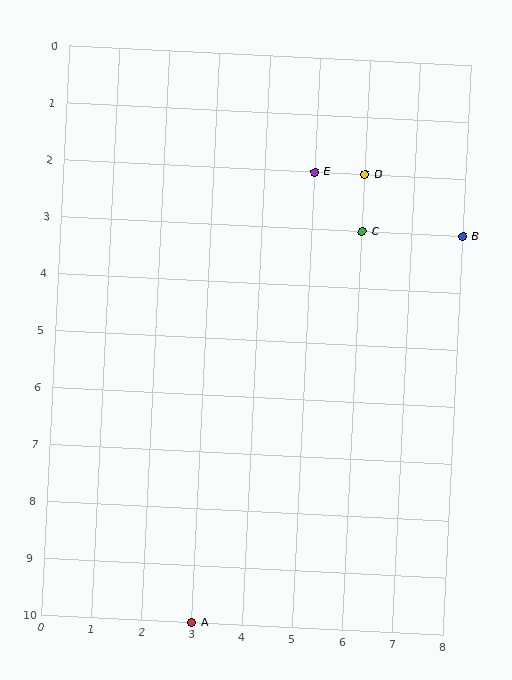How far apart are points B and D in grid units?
Points B and D are 2 columns and 1 row apart (about 2.2 grid units diagonally).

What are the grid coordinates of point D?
Point D is at grid coordinates (6, 2).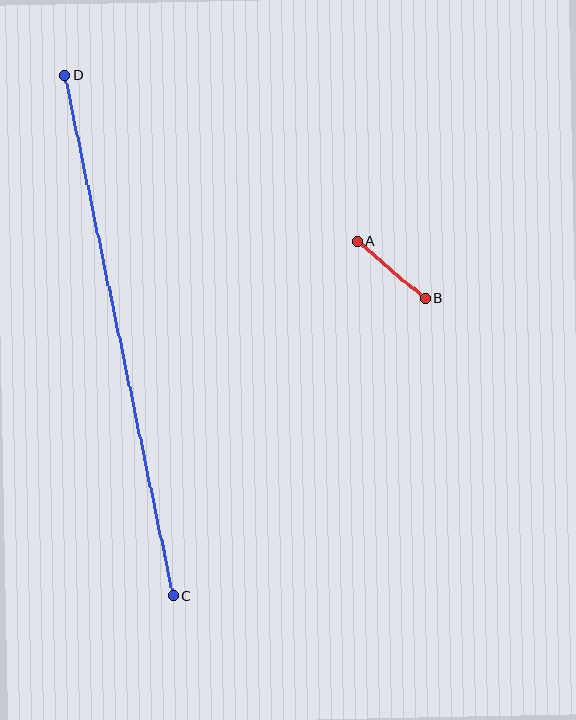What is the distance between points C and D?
The distance is approximately 532 pixels.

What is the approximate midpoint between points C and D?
The midpoint is at approximately (119, 336) pixels.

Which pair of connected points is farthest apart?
Points C and D are farthest apart.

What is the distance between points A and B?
The distance is approximately 89 pixels.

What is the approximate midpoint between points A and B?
The midpoint is at approximately (391, 270) pixels.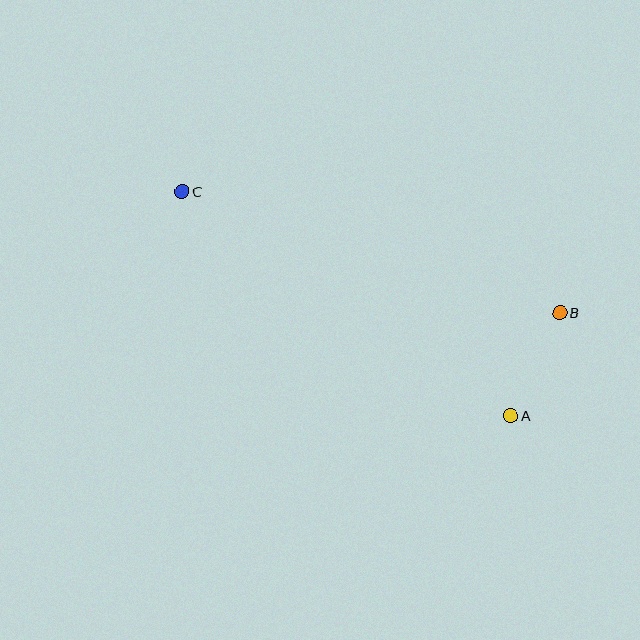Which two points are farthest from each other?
Points A and C are farthest from each other.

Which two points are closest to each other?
Points A and B are closest to each other.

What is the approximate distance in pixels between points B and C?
The distance between B and C is approximately 397 pixels.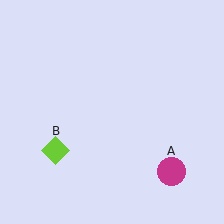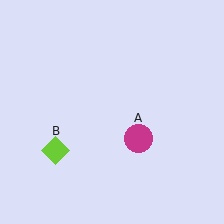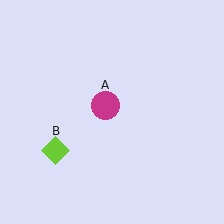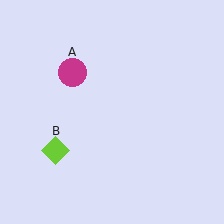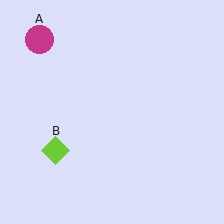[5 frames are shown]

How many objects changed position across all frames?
1 object changed position: magenta circle (object A).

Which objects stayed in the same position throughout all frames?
Lime diamond (object B) remained stationary.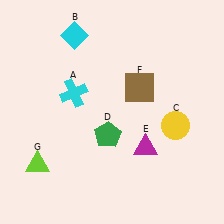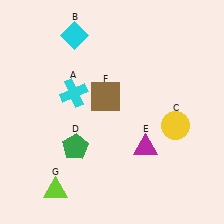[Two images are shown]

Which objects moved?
The objects that moved are: the green pentagon (D), the brown square (F), the lime triangle (G).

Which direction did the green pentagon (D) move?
The green pentagon (D) moved left.